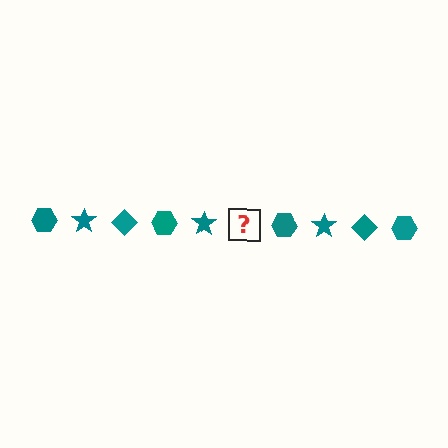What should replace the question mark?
The question mark should be replaced with a teal diamond.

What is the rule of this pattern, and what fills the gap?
The rule is that the pattern cycles through hexagon, star, diamond shapes in teal. The gap should be filled with a teal diamond.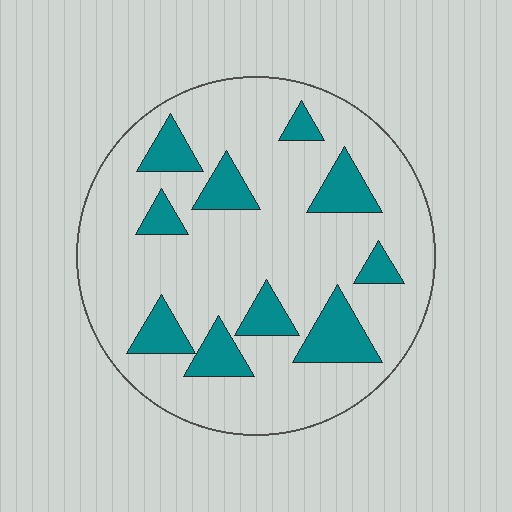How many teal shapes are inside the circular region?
10.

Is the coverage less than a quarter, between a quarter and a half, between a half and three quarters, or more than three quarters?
Less than a quarter.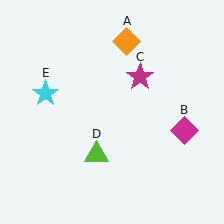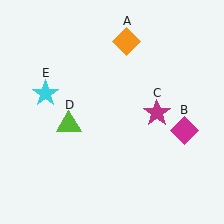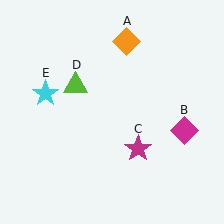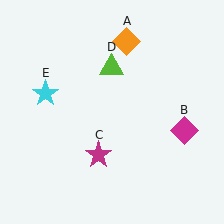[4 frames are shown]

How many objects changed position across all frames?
2 objects changed position: magenta star (object C), lime triangle (object D).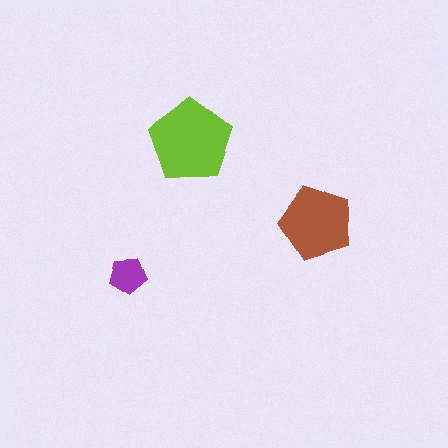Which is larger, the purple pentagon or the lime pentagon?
The lime one.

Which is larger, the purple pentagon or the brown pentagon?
The brown one.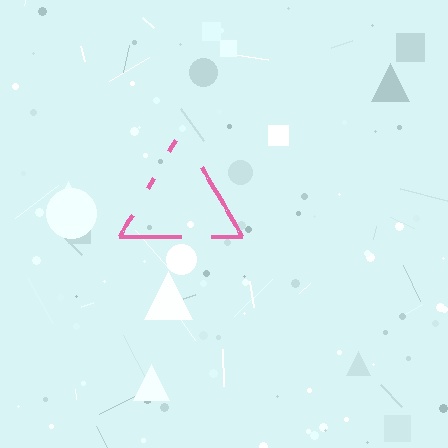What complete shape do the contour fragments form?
The contour fragments form a triangle.